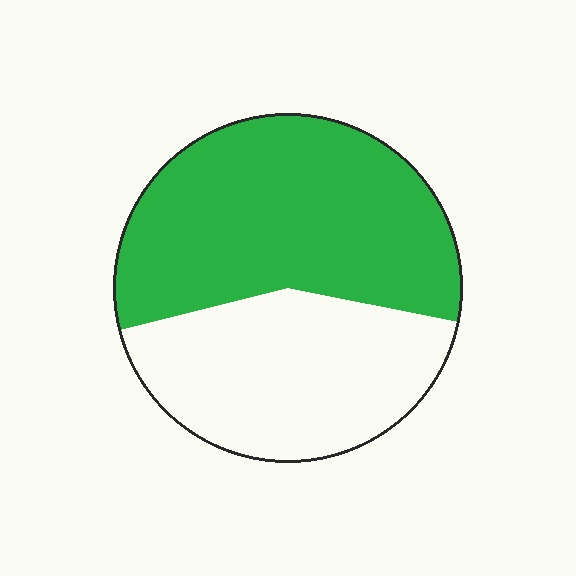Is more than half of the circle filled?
Yes.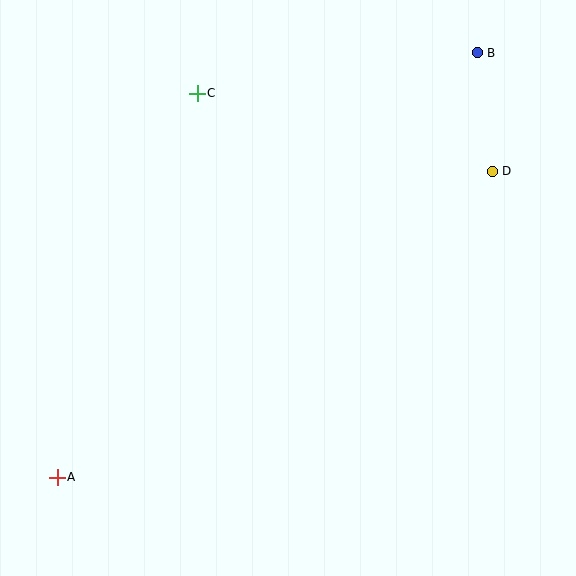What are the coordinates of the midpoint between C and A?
The midpoint between C and A is at (127, 285).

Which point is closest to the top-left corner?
Point C is closest to the top-left corner.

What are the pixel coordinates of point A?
Point A is at (57, 477).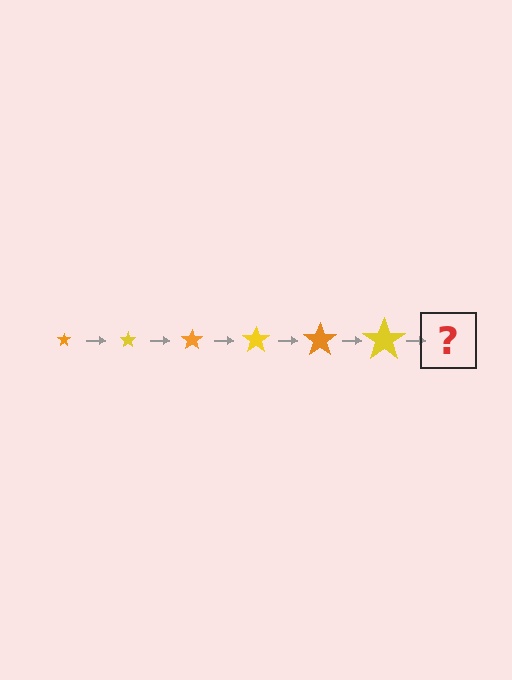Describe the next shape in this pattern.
It should be an orange star, larger than the previous one.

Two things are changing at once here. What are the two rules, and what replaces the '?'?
The two rules are that the star grows larger each step and the color cycles through orange and yellow. The '?' should be an orange star, larger than the previous one.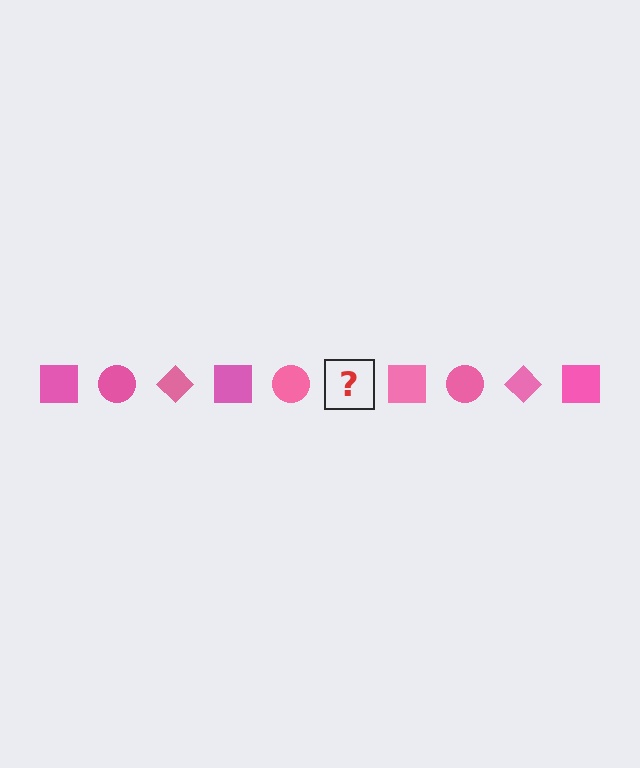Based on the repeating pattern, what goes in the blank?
The blank should be a pink diamond.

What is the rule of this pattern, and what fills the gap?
The rule is that the pattern cycles through square, circle, diamond shapes in pink. The gap should be filled with a pink diamond.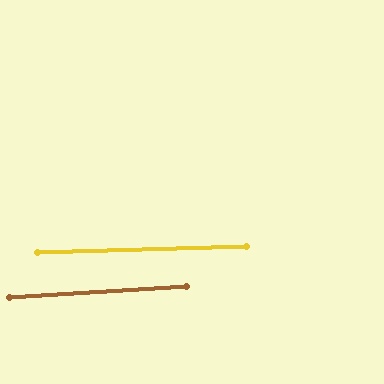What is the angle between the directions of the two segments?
Approximately 2 degrees.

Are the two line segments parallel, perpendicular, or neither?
Parallel — their directions differ by only 1.9°.